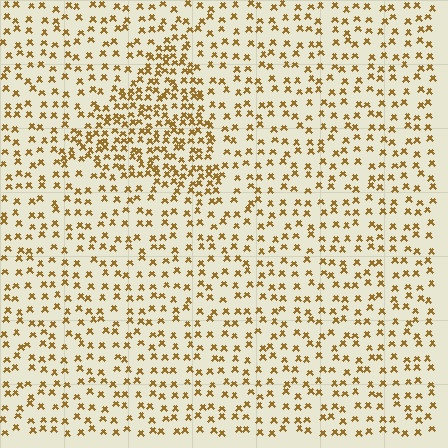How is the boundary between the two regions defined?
The boundary is defined by a change in element density (approximately 2.0x ratio). All elements are the same color, size, and shape.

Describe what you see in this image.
The image contains small brown elements arranged at two different densities. A triangle-shaped region is visible where the elements are more densely packed than the surrounding area.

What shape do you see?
I see a triangle.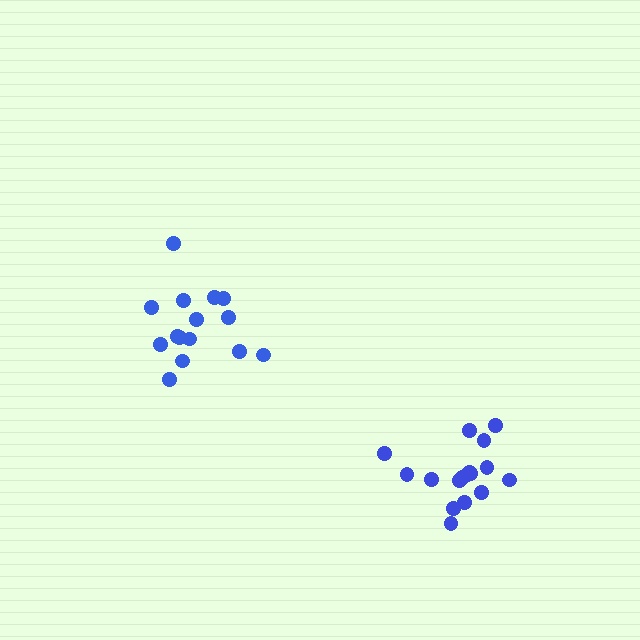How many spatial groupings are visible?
There are 2 spatial groupings.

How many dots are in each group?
Group 1: 15 dots, Group 2: 17 dots (32 total).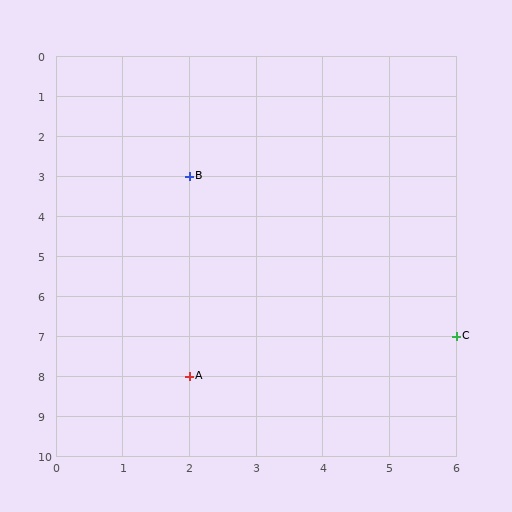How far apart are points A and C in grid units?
Points A and C are 4 columns and 1 row apart (about 4.1 grid units diagonally).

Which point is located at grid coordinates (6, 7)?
Point C is at (6, 7).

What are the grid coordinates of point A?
Point A is at grid coordinates (2, 8).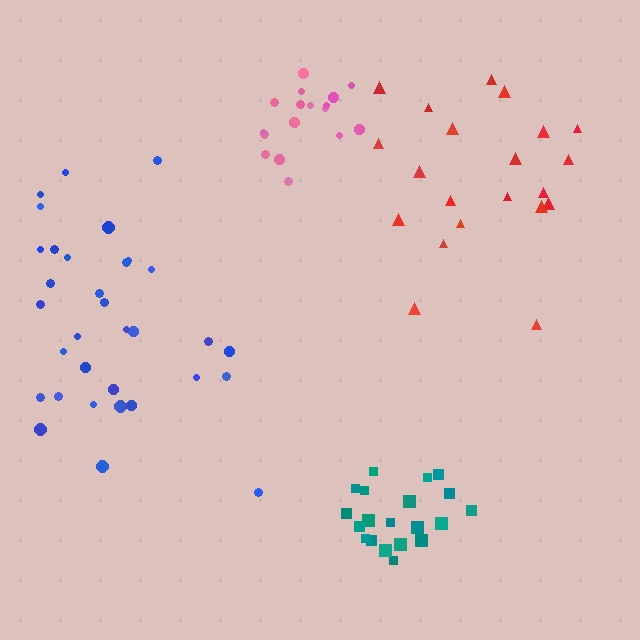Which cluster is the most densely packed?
Pink.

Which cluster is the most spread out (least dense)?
Red.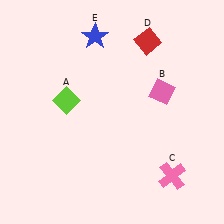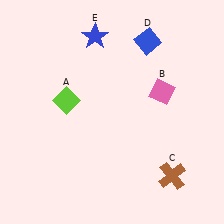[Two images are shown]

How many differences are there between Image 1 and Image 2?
There are 2 differences between the two images.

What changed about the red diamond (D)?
In Image 1, D is red. In Image 2, it changed to blue.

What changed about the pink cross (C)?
In Image 1, C is pink. In Image 2, it changed to brown.